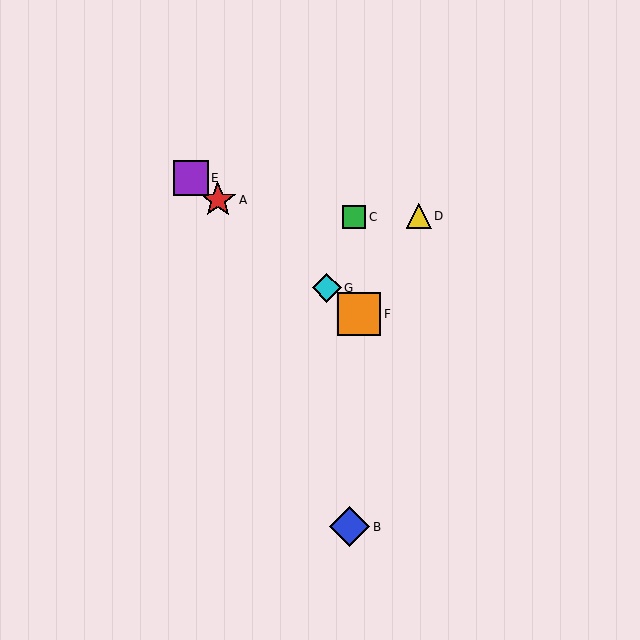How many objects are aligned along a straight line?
4 objects (A, E, F, G) are aligned along a straight line.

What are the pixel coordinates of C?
Object C is at (354, 217).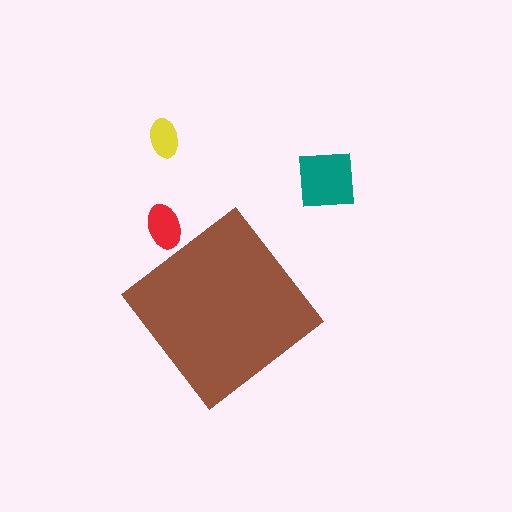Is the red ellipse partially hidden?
Yes, the red ellipse is partially hidden behind the brown diamond.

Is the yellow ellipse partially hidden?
No, the yellow ellipse is fully visible.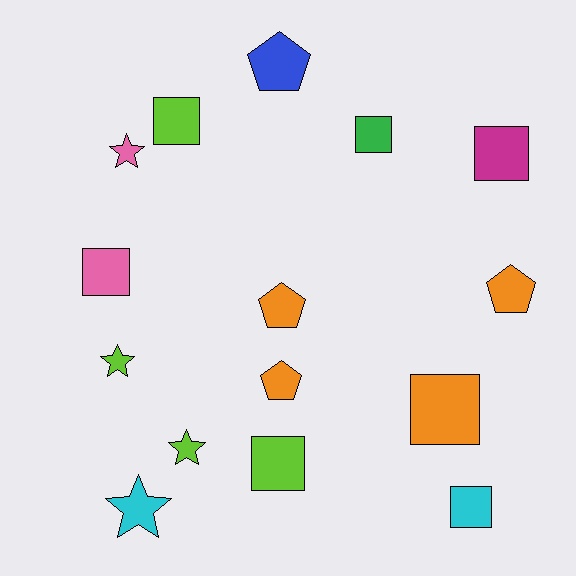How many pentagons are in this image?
There are 4 pentagons.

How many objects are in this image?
There are 15 objects.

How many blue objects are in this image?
There is 1 blue object.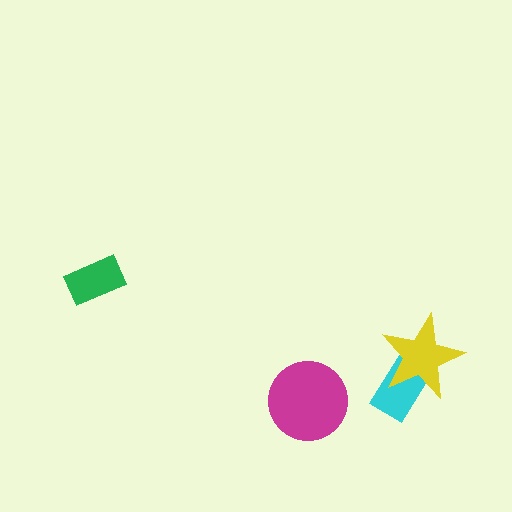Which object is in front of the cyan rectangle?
The yellow star is in front of the cyan rectangle.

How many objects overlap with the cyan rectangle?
1 object overlaps with the cyan rectangle.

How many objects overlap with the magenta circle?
0 objects overlap with the magenta circle.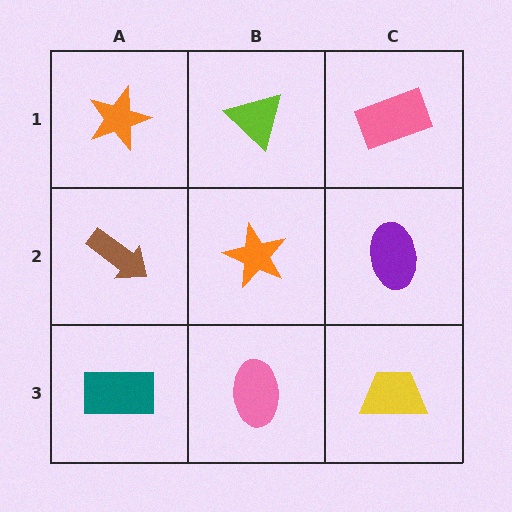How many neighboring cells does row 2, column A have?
3.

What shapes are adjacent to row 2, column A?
An orange star (row 1, column A), a teal rectangle (row 3, column A), an orange star (row 2, column B).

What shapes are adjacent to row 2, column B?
A lime triangle (row 1, column B), a pink ellipse (row 3, column B), a brown arrow (row 2, column A), a purple ellipse (row 2, column C).